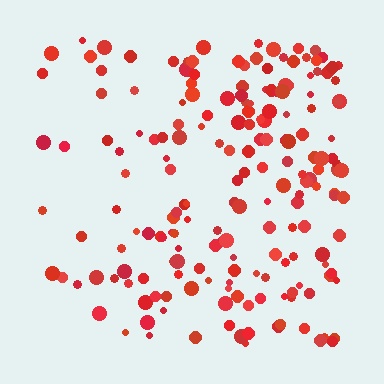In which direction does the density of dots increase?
From left to right, with the right side densest.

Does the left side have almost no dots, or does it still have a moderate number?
Still a moderate number, just noticeably fewer than the right.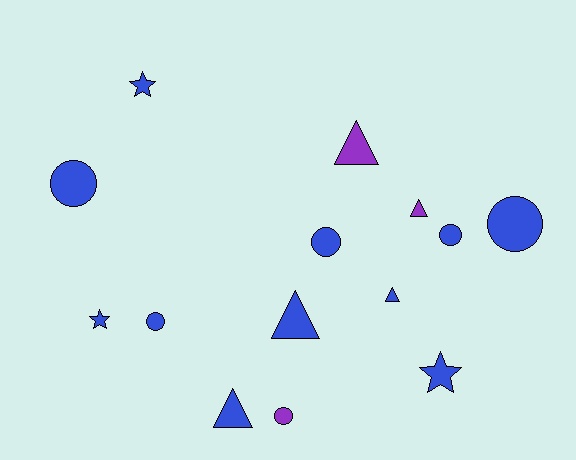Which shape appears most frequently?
Circle, with 6 objects.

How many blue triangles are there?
There are 3 blue triangles.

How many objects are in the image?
There are 14 objects.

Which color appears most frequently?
Blue, with 11 objects.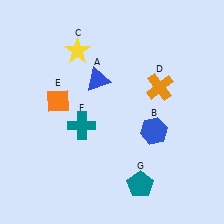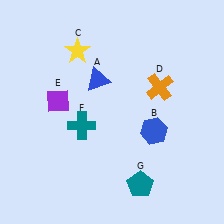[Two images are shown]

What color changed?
The diamond (E) changed from orange in Image 1 to purple in Image 2.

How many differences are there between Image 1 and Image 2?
There is 1 difference between the two images.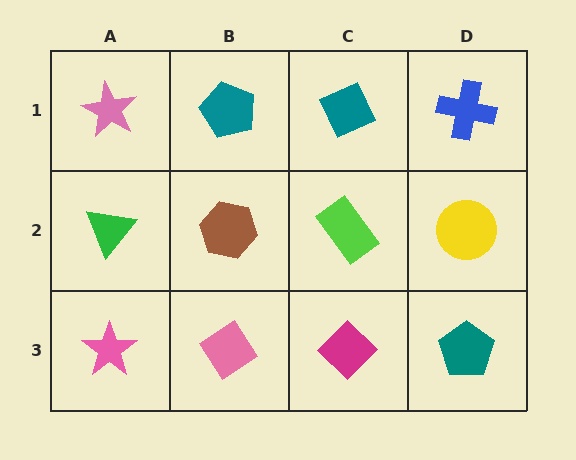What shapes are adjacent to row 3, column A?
A green triangle (row 2, column A), a pink diamond (row 3, column B).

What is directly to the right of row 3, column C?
A teal pentagon.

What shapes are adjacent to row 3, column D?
A yellow circle (row 2, column D), a magenta diamond (row 3, column C).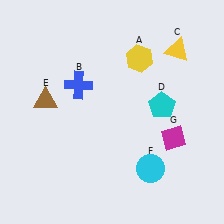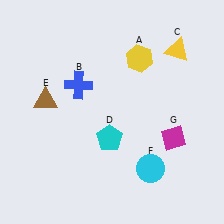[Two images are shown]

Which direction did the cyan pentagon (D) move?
The cyan pentagon (D) moved left.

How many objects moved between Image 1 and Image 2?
1 object moved between the two images.